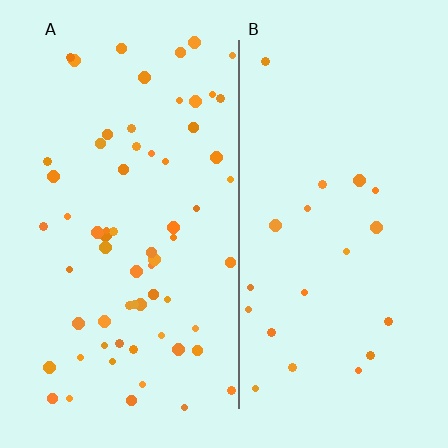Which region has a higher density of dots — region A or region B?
A (the left).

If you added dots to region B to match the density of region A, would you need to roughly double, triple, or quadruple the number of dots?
Approximately triple.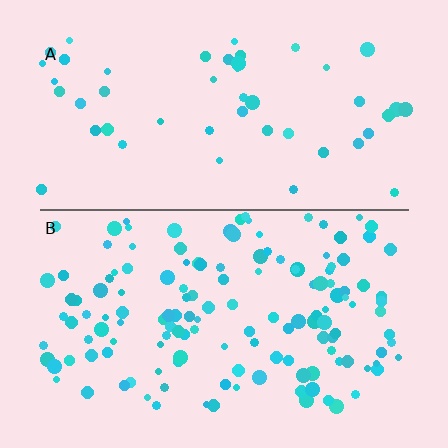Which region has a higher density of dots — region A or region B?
B (the bottom).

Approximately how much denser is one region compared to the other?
Approximately 3.0× — region B over region A.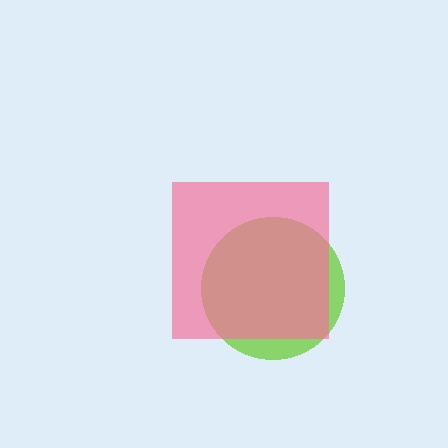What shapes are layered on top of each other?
The layered shapes are: a lime circle, a pink square.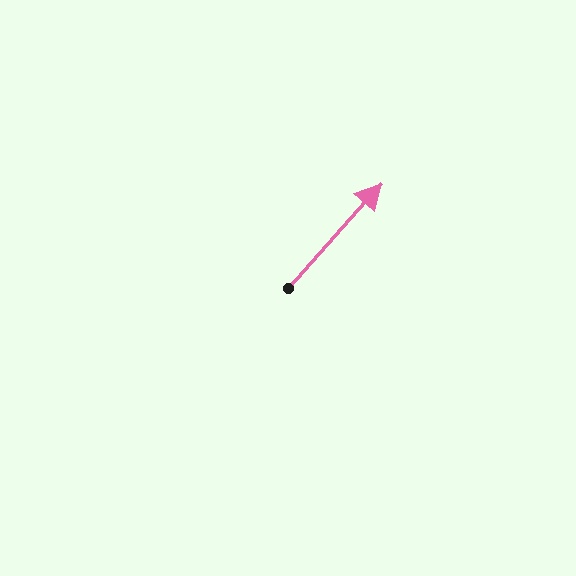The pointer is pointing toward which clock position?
Roughly 1 o'clock.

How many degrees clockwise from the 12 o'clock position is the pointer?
Approximately 42 degrees.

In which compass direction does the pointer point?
Northeast.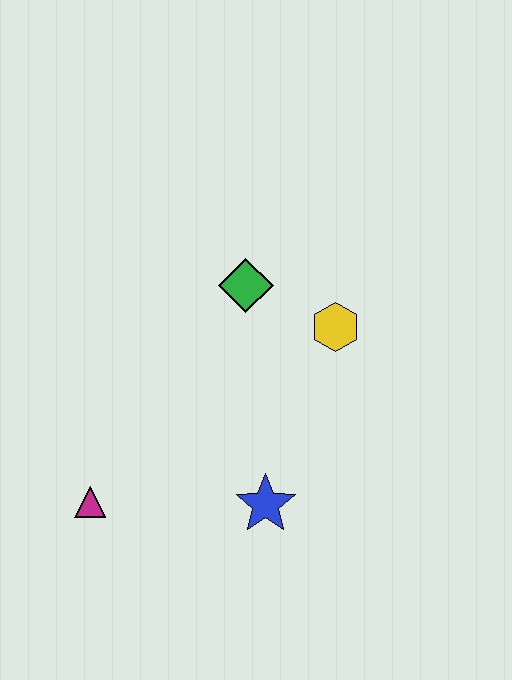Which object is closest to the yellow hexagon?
The green diamond is closest to the yellow hexagon.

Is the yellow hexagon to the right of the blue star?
Yes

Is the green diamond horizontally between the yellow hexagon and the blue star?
No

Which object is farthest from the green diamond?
The magenta triangle is farthest from the green diamond.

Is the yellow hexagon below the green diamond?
Yes